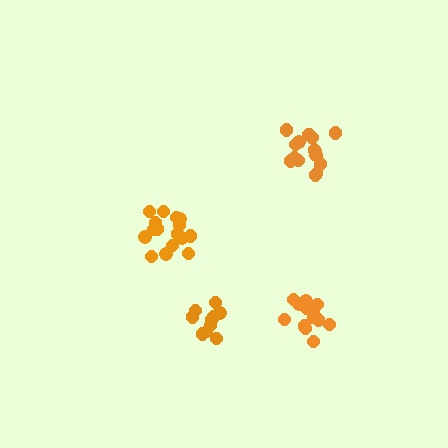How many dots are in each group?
Group 1: 15 dots, Group 2: 10 dots, Group 3: 14 dots, Group 4: 16 dots (55 total).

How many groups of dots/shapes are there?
There are 4 groups.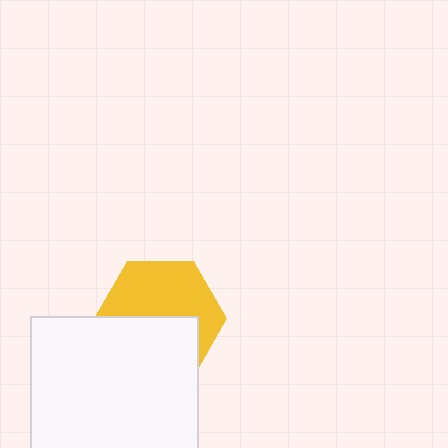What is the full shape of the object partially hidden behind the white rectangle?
The partially hidden object is a yellow hexagon.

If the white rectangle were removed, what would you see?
You would see the complete yellow hexagon.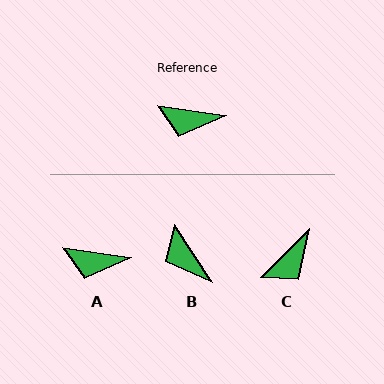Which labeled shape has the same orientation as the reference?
A.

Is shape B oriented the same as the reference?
No, it is off by about 48 degrees.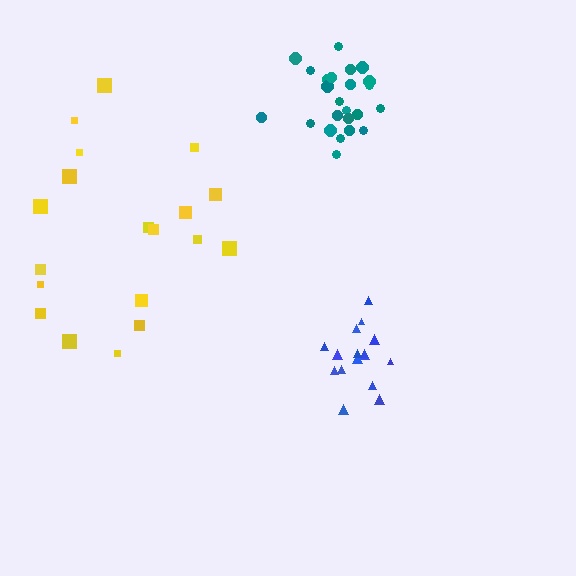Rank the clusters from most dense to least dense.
teal, blue, yellow.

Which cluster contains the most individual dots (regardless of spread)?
Teal (25).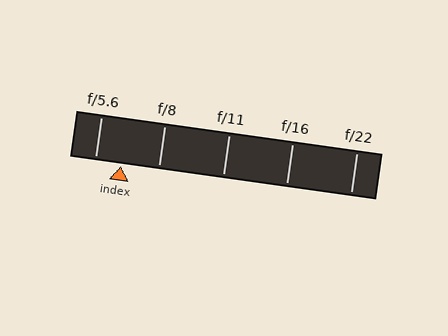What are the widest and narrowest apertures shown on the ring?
The widest aperture shown is f/5.6 and the narrowest is f/22.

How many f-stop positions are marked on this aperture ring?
There are 5 f-stop positions marked.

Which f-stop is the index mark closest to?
The index mark is closest to f/5.6.